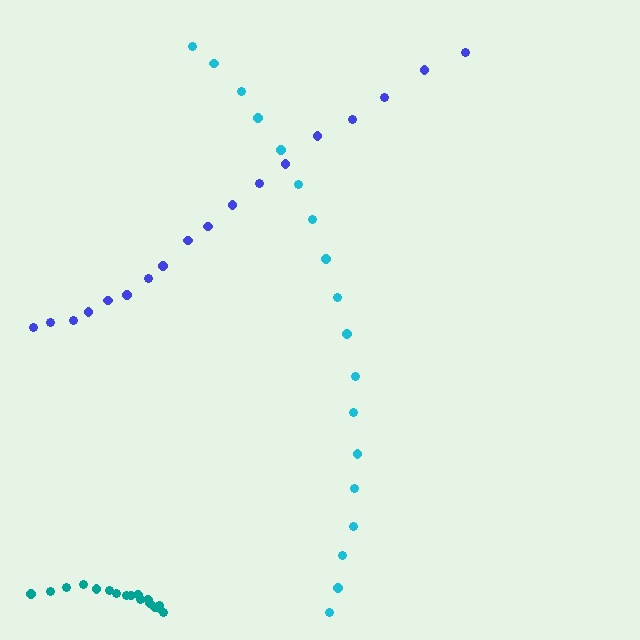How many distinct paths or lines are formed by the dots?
There are 3 distinct paths.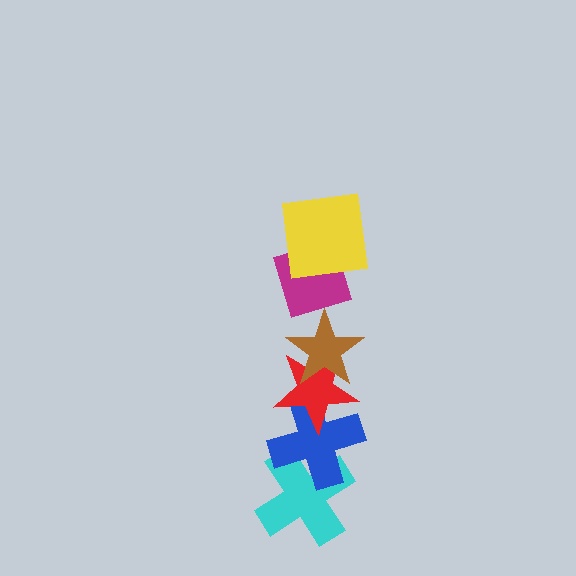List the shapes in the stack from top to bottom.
From top to bottom: the yellow square, the magenta diamond, the brown star, the red star, the blue cross, the cyan cross.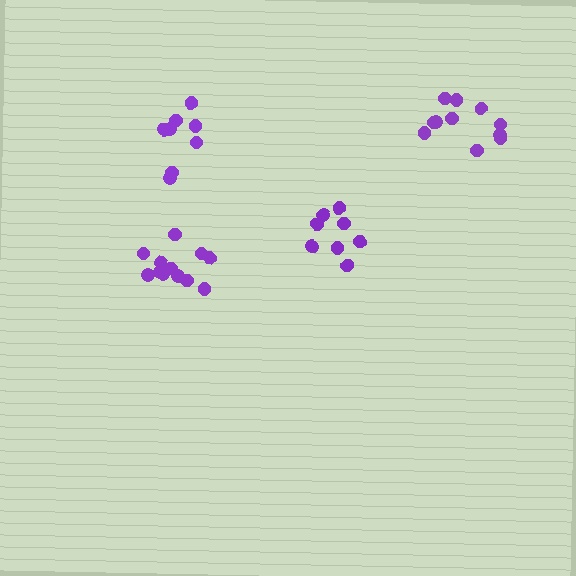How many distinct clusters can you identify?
There are 4 distinct clusters.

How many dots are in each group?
Group 1: 11 dots, Group 2: 12 dots, Group 3: 8 dots, Group 4: 8 dots (39 total).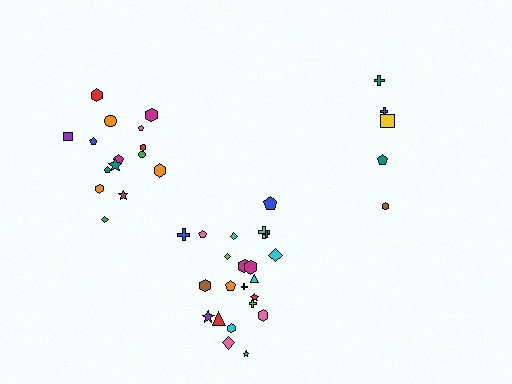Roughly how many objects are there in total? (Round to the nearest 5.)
Roughly 40 objects in total.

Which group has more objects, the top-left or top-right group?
The top-left group.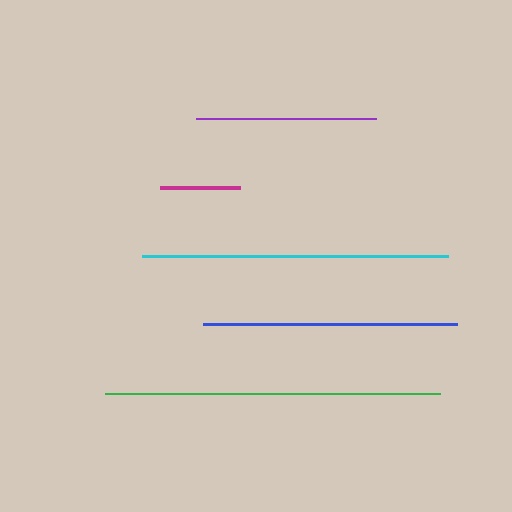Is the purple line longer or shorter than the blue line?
The blue line is longer than the purple line.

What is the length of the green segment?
The green segment is approximately 336 pixels long.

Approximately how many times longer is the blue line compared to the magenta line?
The blue line is approximately 3.2 times the length of the magenta line.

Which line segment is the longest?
The green line is the longest at approximately 336 pixels.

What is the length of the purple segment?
The purple segment is approximately 180 pixels long.